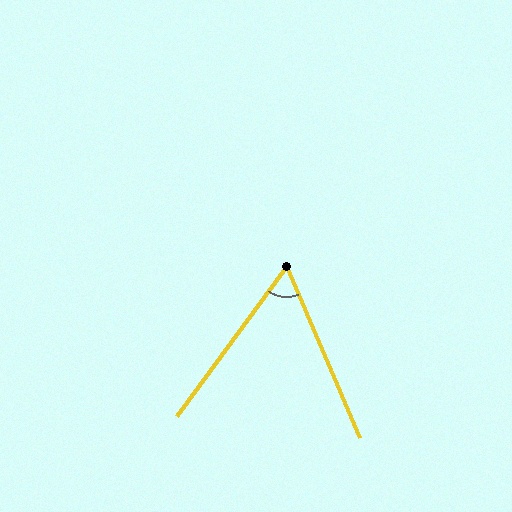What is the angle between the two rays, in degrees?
Approximately 60 degrees.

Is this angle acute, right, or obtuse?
It is acute.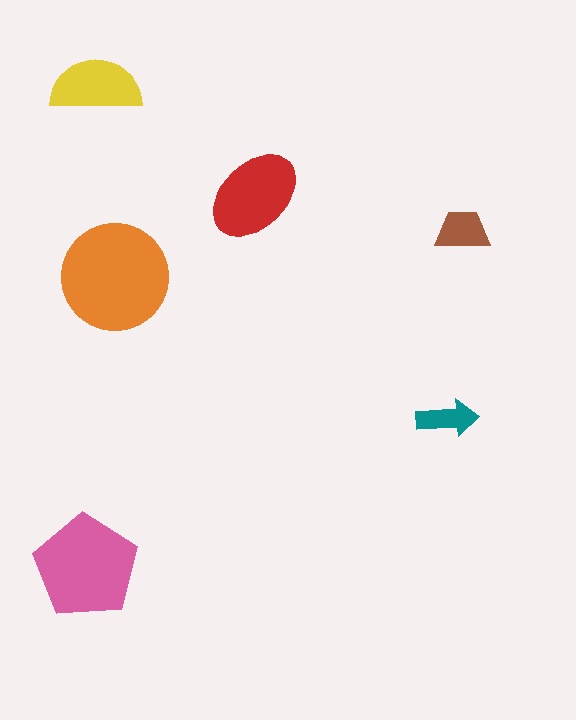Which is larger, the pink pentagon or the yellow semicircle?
The pink pentagon.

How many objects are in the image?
There are 6 objects in the image.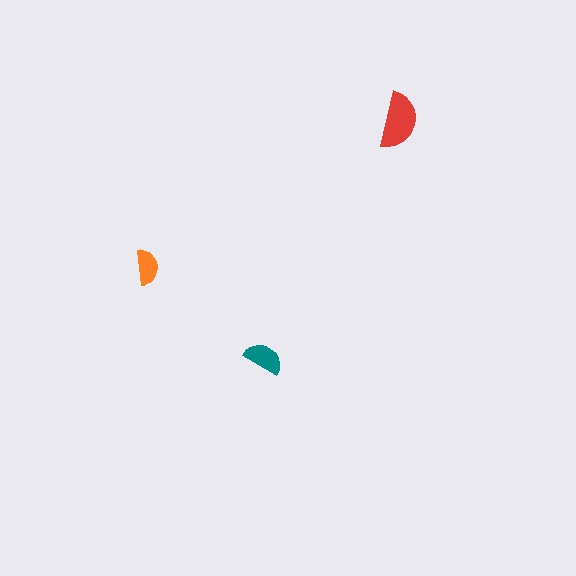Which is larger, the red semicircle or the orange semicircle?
The red one.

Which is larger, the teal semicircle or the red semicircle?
The red one.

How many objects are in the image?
There are 3 objects in the image.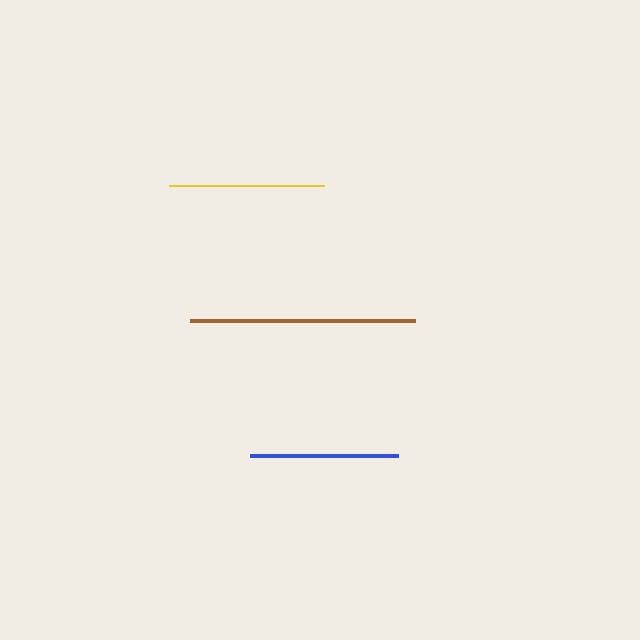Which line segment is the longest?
The brown line is the longest at approximately 225 pixels.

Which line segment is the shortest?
The blue line is the shortest at approximately 148 pixels.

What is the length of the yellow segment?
The yellow segment is approximately 155 pixels long.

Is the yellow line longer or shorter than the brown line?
The brown line is longer than the yellow line.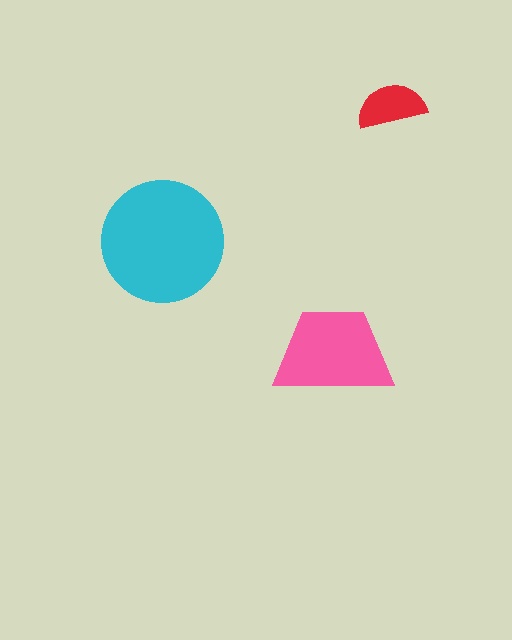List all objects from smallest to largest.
The red semicircle, the pink trapezoid, the cyan circle.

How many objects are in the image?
There are 3 objects in the image.